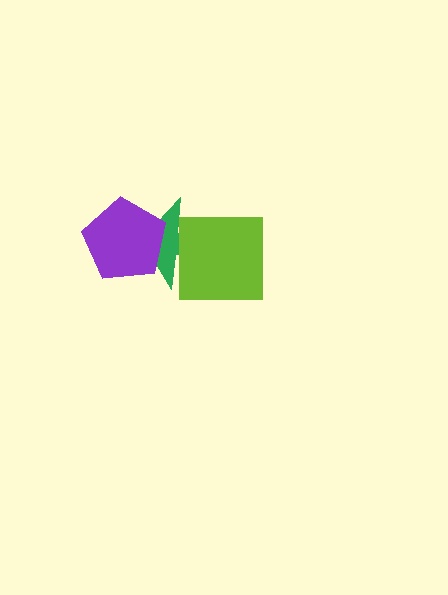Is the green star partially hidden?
Yes, it is partially covered by another shape.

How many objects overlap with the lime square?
1 object overlaps with the lime square.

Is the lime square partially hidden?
No, no other shape covers it.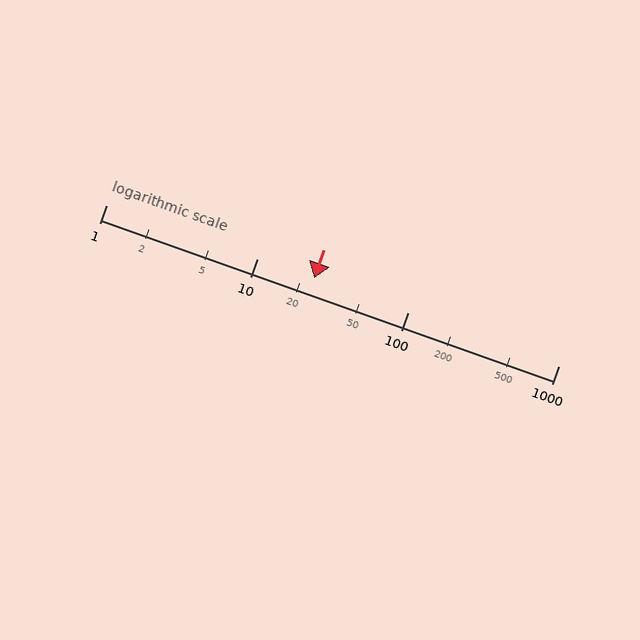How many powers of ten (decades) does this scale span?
The scale spans 3 decades, from 1 to 1000.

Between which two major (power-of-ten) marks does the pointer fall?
The pointer is between 10 and 100.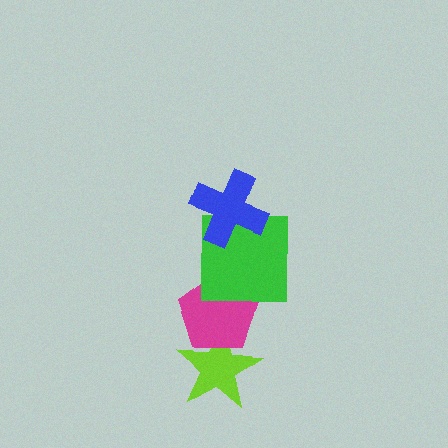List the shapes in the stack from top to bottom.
From top to bottom: the blue cross, the green square, the magenta pentagon, the lime star.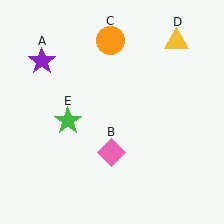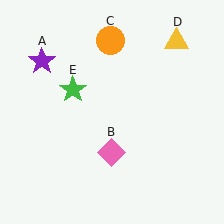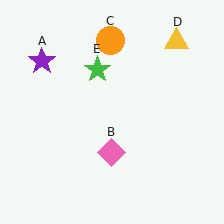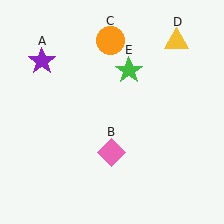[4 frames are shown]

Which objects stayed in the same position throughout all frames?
Purple star (object A) and pink diamond (object B) and orange circle (object C) and yellow triangle (object D) remained stationary.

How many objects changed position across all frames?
1 object changed position: green star (object E).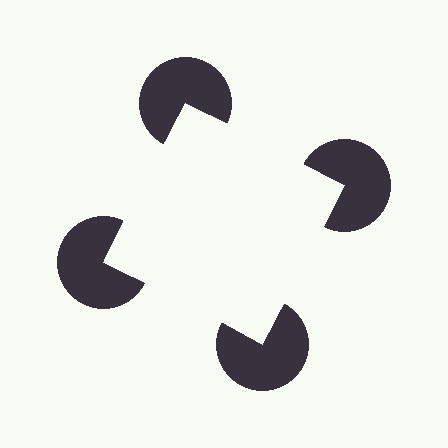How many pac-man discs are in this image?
There are 4 — one at each vertex of the illusory square.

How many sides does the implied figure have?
4 sides.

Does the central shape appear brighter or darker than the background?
It typically appears slightly brighter than the background, even though no actual brightness change is drawn.